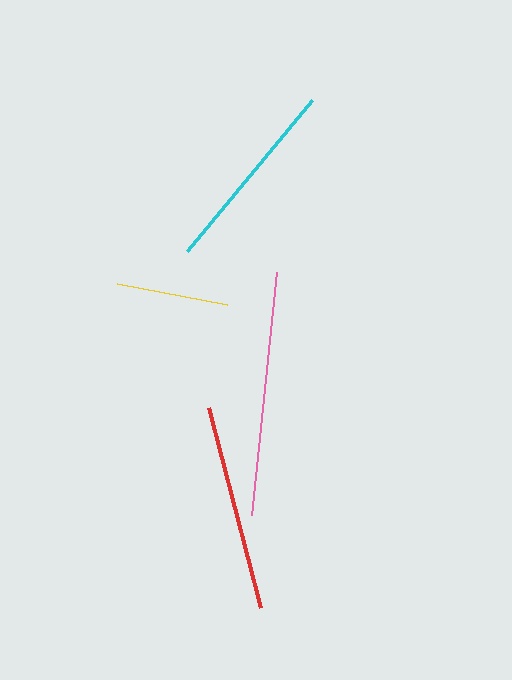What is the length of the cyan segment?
The cyan segment is approximately 196 pixels long.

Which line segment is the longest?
The pink line is the longest at approximately 244 pixels.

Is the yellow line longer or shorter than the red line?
The red line is longer than the yellow line.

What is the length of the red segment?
The red segment is approximately 207 pixels long.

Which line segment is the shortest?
The yellow line is the shortest at approximately 112 pixels.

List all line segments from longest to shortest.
From longest to shortest: pink, red, cyan, yellow.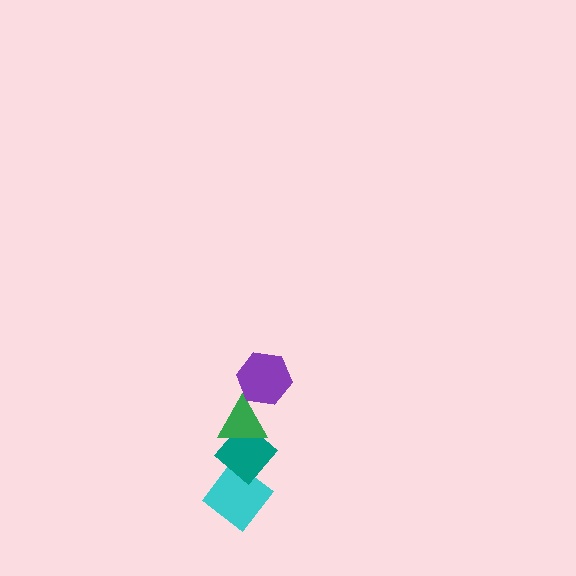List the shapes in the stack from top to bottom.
From top to bottom: the purple hexagon, the green triangle, the teal diamond, the cyan diamond.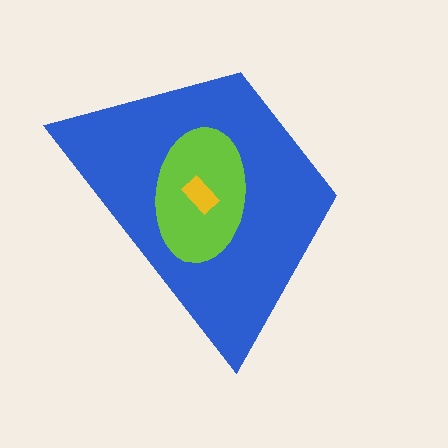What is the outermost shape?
The blue trapezoid.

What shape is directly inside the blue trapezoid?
The lime ellipse.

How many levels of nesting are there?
3.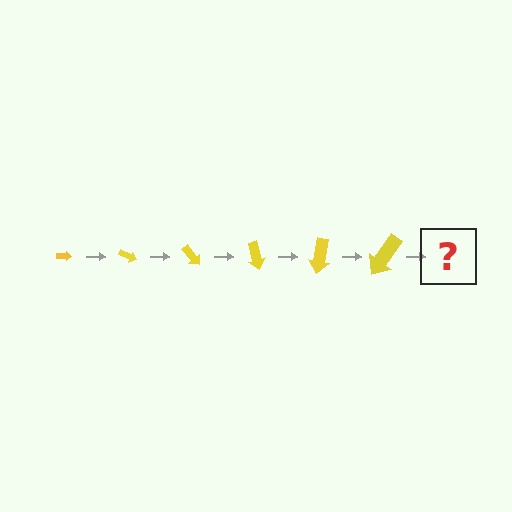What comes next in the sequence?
The next element should be an arrow, larger than the previous one and rotated 150 degrees from the start.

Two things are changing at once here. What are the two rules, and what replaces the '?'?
The two rules are that the arrow grows larger each step and it rotates 25 degrees each step. The '?' should be an arrow, larger than the previous one and rotated 150 degrees from the start.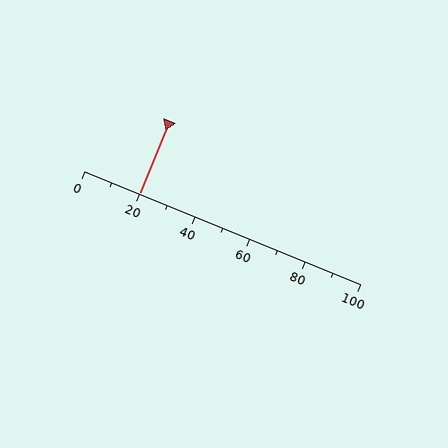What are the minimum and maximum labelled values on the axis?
The axis runs from 0 to 100.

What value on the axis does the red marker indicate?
The marker indicates approximately 20.